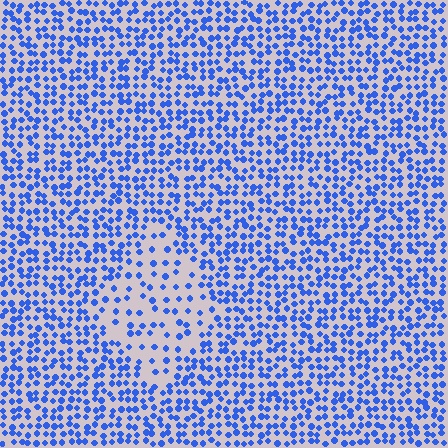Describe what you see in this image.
The image contains small blue elements arranged at two different densities. A diamond-shaped region is visible where the elements are less densely packed than the surrounding area.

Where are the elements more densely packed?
The elements are more densely packed outside the diamond boundary.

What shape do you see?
I see a diamond.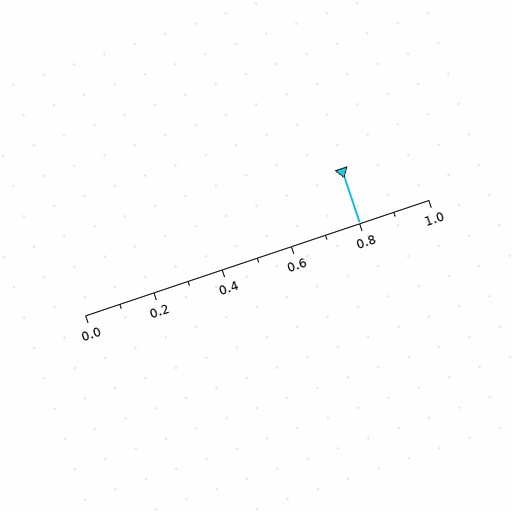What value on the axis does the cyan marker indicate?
The marker indicates approximately 0.8.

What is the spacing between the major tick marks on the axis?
The major ticks are spaced 0.2 apart.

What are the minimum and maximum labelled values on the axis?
The axis runs from 0.0 to 1.0.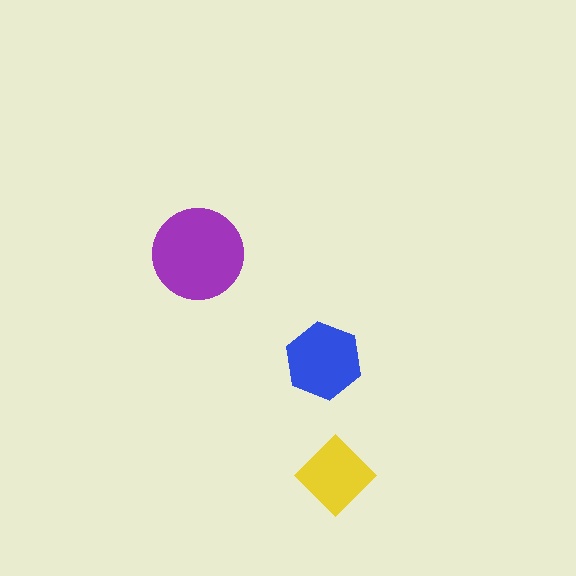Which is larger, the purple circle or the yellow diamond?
The purple circle.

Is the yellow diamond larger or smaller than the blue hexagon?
Smaller.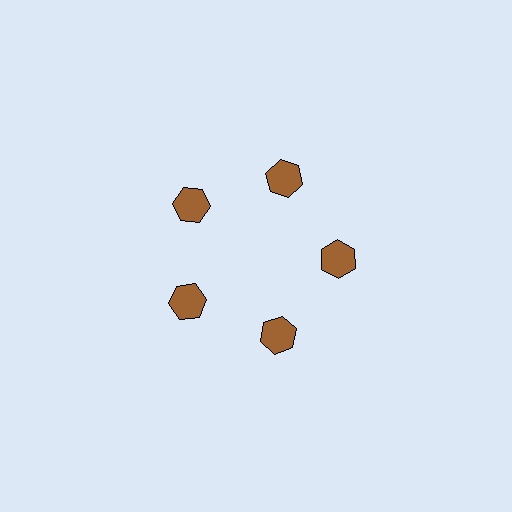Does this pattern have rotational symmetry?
Yes, this pattern has 5-fold rotational symmetry. It looks the same after rotating 72 degrees around the center.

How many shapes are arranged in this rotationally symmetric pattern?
There are 5 shapes, arranged in 5 groups of 1.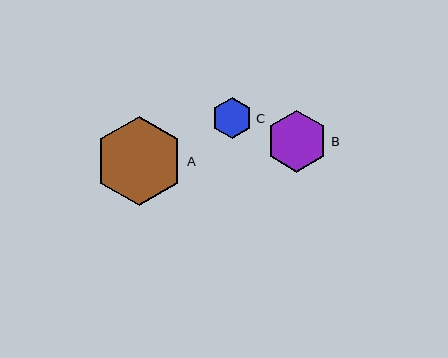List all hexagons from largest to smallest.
From largest to smallest: A, B, C.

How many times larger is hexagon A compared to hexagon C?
Hexagon A is approximately 2.2 times the size of hexagon C.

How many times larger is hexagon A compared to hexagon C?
Hexagon A is approximately 2.2 times the size of hexagon C.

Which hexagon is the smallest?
Hexagon C is the smallest with a size of approximately 41 pixels.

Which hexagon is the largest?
Hexagon A is the largest with a size of approximately 89 pixels.